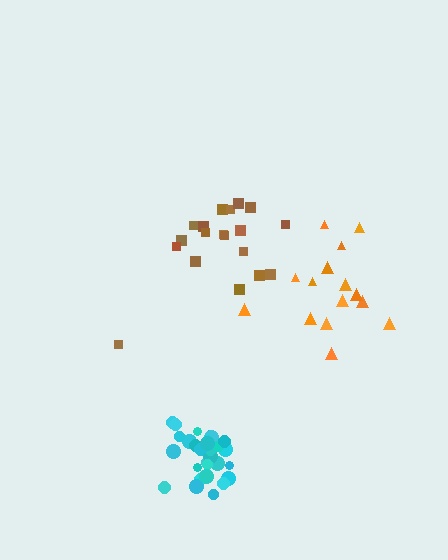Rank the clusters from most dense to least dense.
cyan, brown, orange.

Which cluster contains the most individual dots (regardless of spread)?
Cyan (29).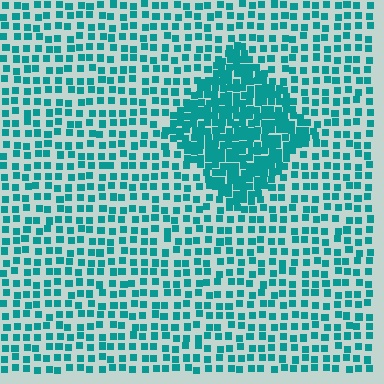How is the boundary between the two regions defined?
The boundary is defined by a change in element density (approximately 2.3x ratio). All elements are the same color, size, and shape.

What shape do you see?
I see a diamond.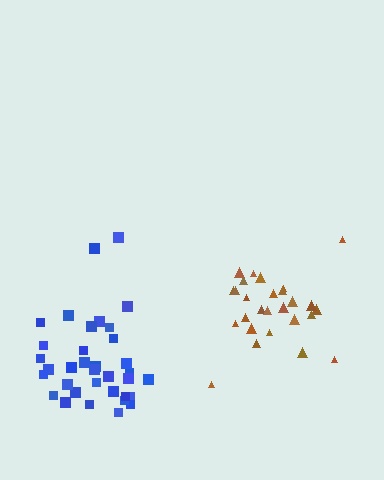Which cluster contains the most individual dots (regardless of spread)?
Blue (35).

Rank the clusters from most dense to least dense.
blue, brown.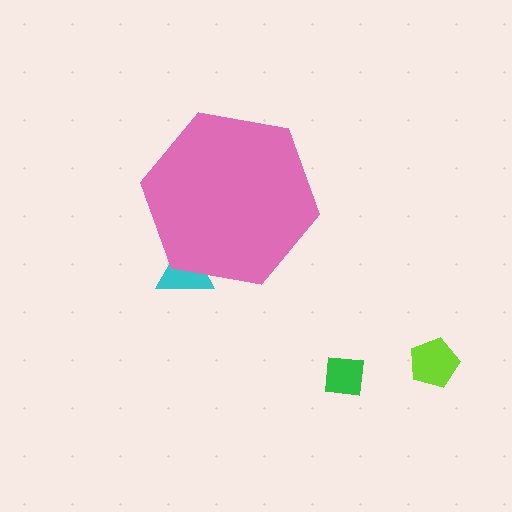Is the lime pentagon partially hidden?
No, the lime pentagon is fully visible.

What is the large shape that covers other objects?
A pink hexagon.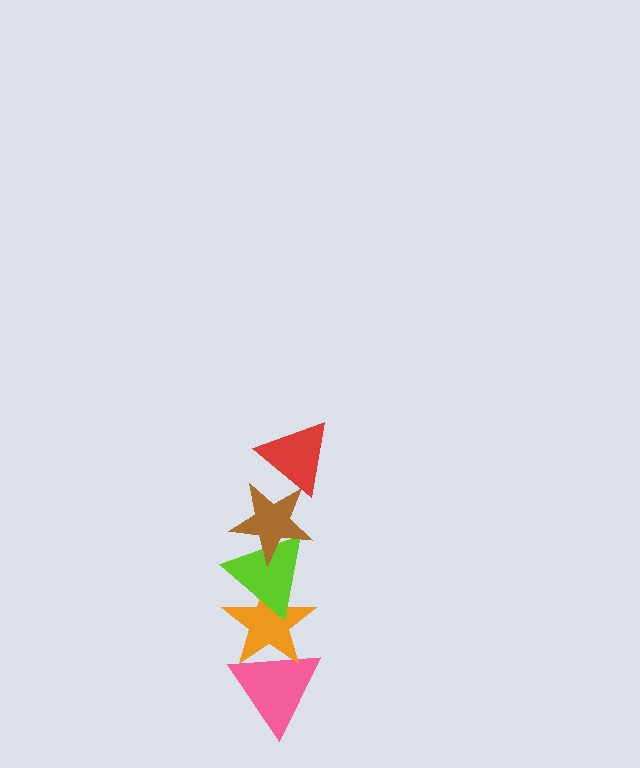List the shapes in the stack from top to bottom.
From top to bottom: the red triangle, the brown star, the lime triangle, the orange star, the pink triangle.